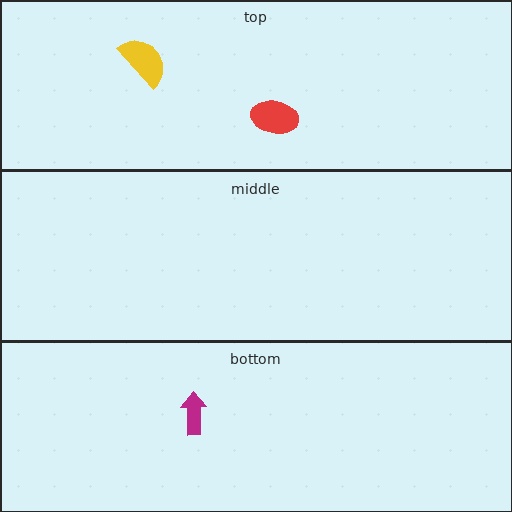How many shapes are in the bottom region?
1.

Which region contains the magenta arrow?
The bottom region.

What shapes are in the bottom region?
The magenta arrow.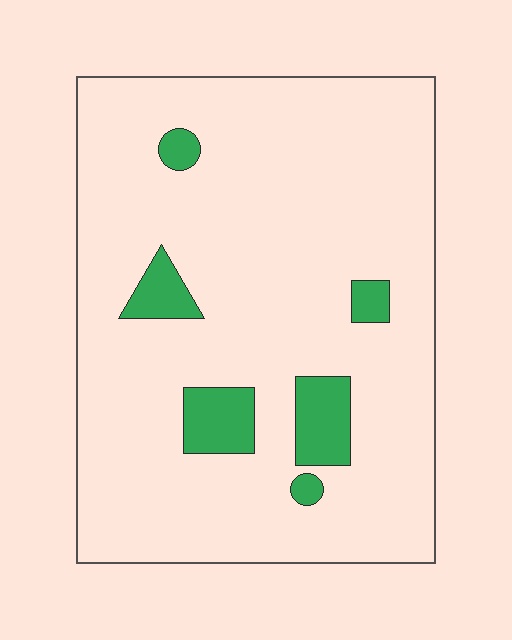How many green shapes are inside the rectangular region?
6.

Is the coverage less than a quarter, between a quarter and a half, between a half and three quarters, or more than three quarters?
Less than a quarter.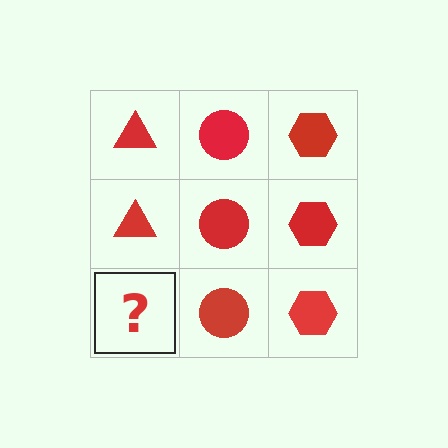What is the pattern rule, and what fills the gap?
The rule is that each column has a consistent shape. The gap should be filled with a red triangle.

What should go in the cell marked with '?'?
The missing cell should contain a red triangle.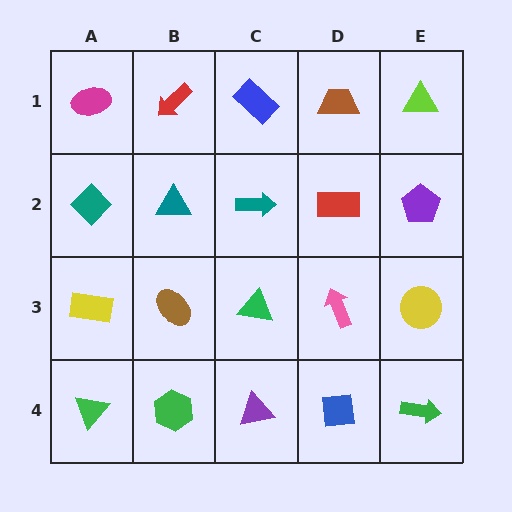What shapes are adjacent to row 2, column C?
A blue rectangle (row 1, column C), a green triangle (row 3, column C), a teal triangle (row 2, column B), a red rectangle (row 2, column D).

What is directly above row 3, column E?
A purple pentagon.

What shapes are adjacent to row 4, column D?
A pink arrow (row 3, column D), a purple triangle (row 4, column C), a green arrow (row 4, column E).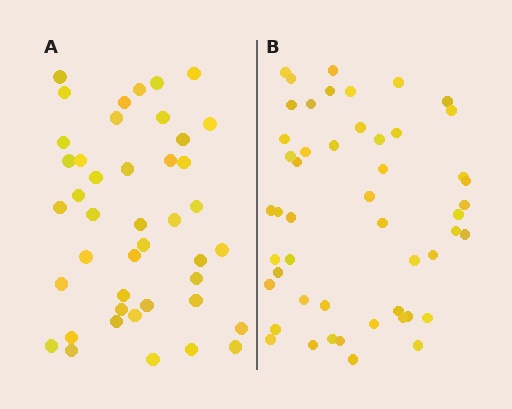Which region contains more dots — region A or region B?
Region B (the right region) has more dots.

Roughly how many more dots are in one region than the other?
Region B has roughly 8 or so more dots than region A.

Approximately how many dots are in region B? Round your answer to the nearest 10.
About 50 dots.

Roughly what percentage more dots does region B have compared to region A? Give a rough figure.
About 15% more.